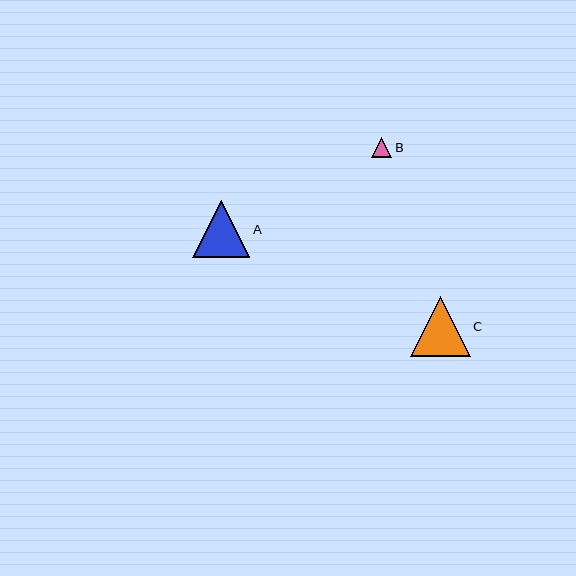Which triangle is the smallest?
Triangle B is the smallest with a size of approximately 20 pixels.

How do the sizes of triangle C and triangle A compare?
Triangle C and triangle A are approximately the same size.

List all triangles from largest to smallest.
From largest to smallest: C, A, B.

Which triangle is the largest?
Triangle C is the largest with a size of approximately 60 pixels.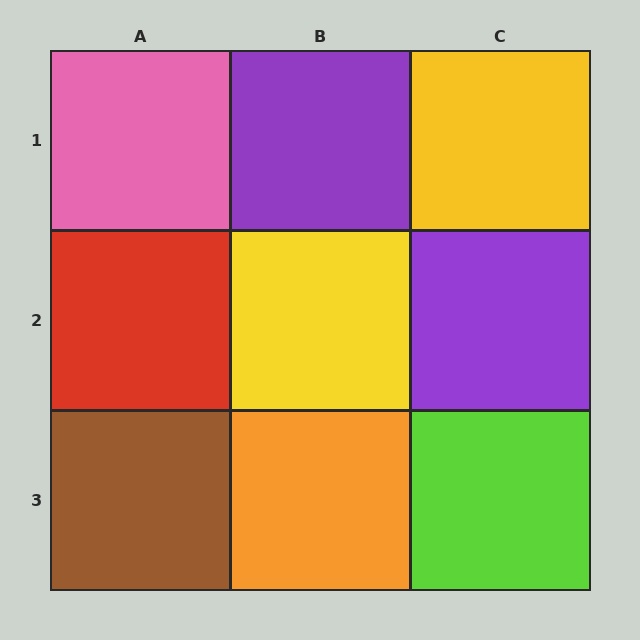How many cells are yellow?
2 cells are yellow.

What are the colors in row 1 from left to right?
Pink, purple, yellow.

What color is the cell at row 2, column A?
Red.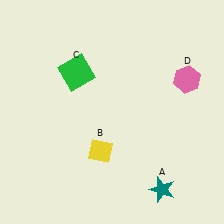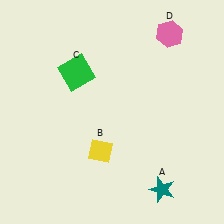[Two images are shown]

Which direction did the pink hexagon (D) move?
The pink hexagon (D) moved up.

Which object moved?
The pink hexagon (D) moved up.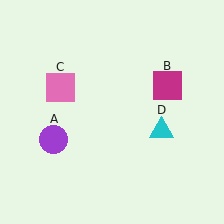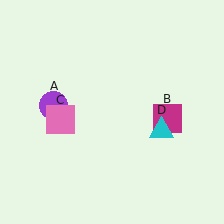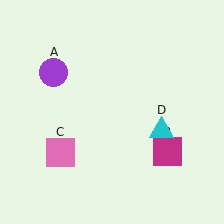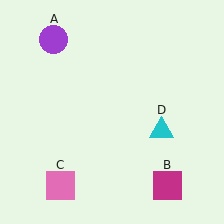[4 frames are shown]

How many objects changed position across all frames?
3 objects changed position: purple circle (object A), magenta square (object B), pink square (object C).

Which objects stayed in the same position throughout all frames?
Cyan triangle (object D) remained stationary.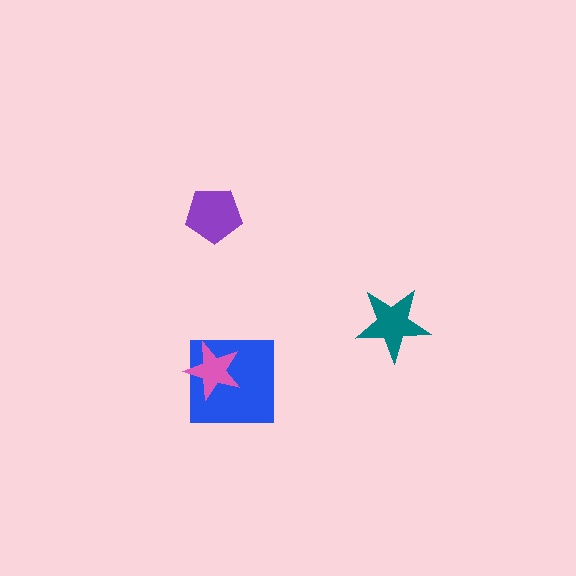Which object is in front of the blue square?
The pink star is in front of the blue square.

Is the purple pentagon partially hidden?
No, no other shape covers it.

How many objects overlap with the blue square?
1 object overlaps with the blue square.